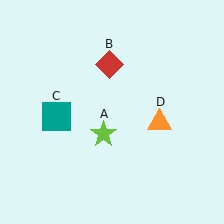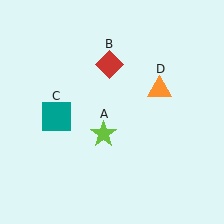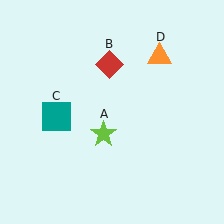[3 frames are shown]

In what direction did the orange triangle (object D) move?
The orange triangle (object D) moved up.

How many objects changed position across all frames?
1 object changed position: orange triangle (object D).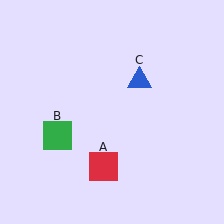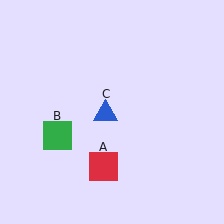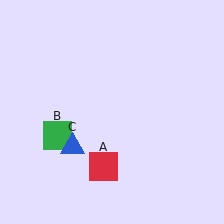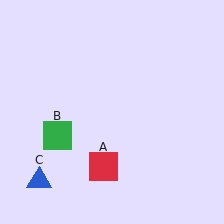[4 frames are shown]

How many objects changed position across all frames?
1 object changed position: blue triangle (object C).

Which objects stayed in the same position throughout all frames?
Red square (object A) and green square (object B) remained stationary.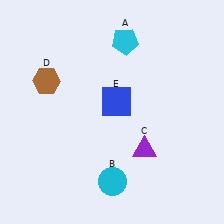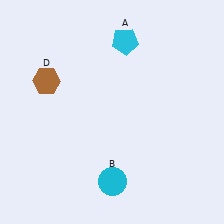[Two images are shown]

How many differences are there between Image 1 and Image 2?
There are 2 differences between the two images.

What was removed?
The blue square (E), the purple triangle (C) were removed in Image 2.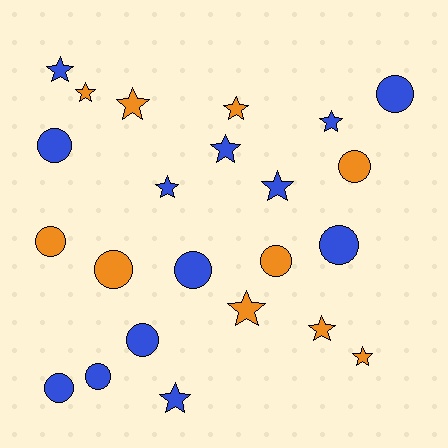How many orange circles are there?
There are 4 orange circles.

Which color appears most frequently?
Blue, with 13 objects.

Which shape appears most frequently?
Star, with 12 objects.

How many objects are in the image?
There are 23 objects.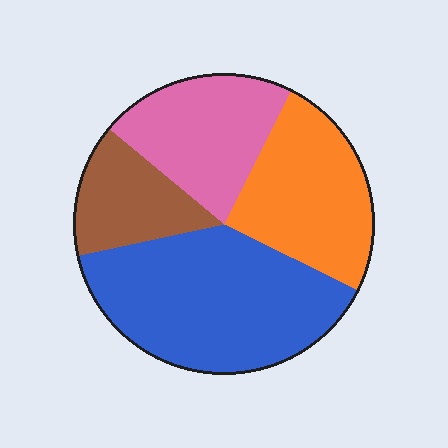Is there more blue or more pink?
Blue.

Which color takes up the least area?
Brown, at roughly 15%.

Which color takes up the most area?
Blue, at roughly 40%.